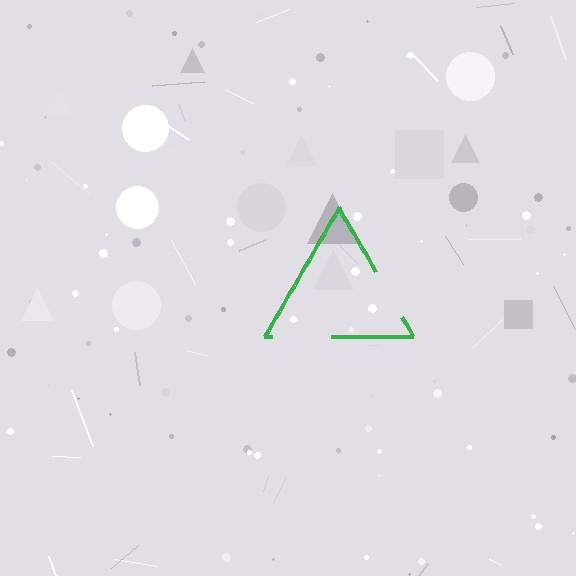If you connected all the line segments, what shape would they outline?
They would outline a triangle.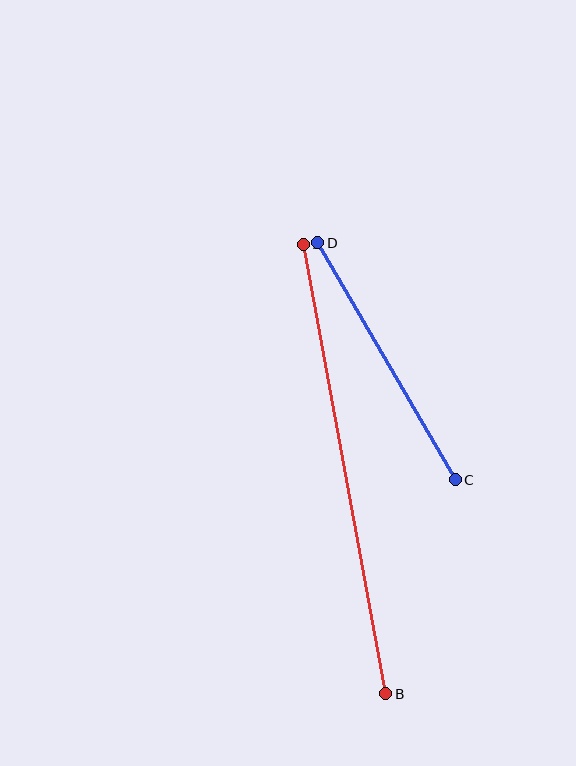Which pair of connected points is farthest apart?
Points A and B are farthest apart.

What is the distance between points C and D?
The distance is approximately 274 pixels.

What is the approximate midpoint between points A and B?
The midpoint is at approximately (345, 469) pixels.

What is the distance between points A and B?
The distance is approximately 457 pixels.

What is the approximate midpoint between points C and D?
The midpoint is at approximately (387, 361) pixels.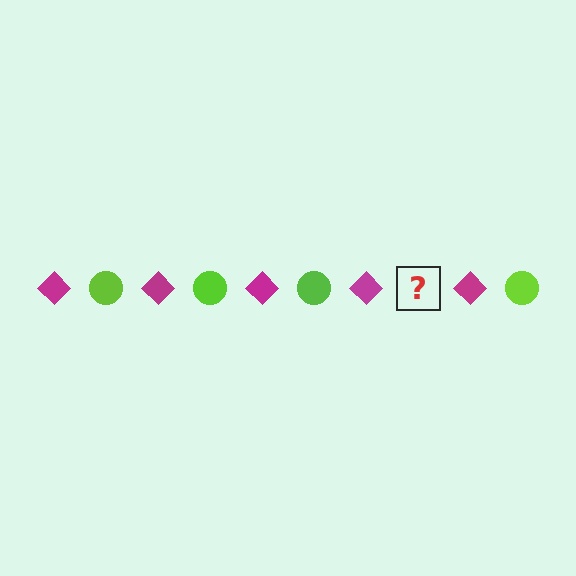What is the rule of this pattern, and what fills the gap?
The rule is that the pattern alternates between magenta diamond and lime circle. The gap should be filled with a lime circle.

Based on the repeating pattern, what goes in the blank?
The blank should be a lime circle.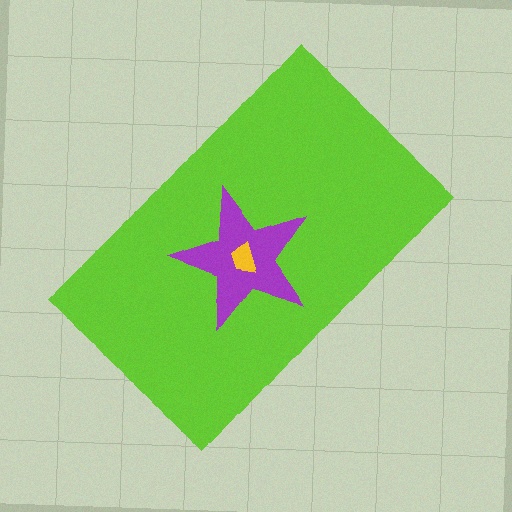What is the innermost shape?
The yellow trapezoid.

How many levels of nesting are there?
3.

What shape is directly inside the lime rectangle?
The purple star.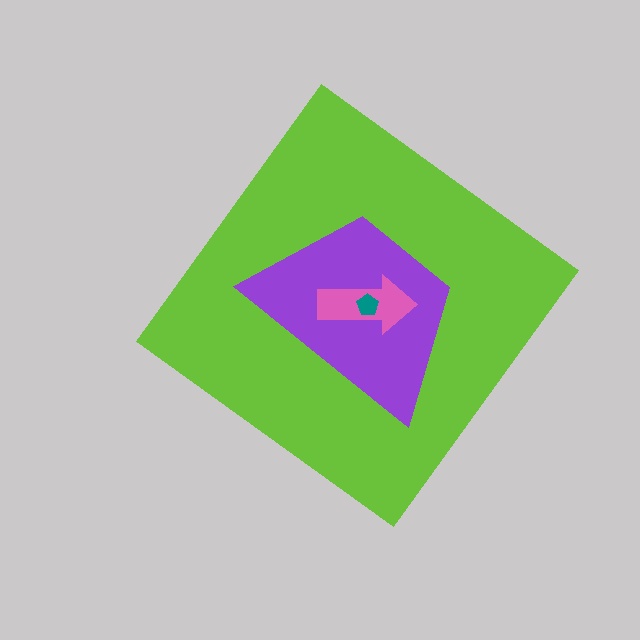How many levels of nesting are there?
4.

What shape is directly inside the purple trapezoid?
The pink arrow.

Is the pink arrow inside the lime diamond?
Yes.